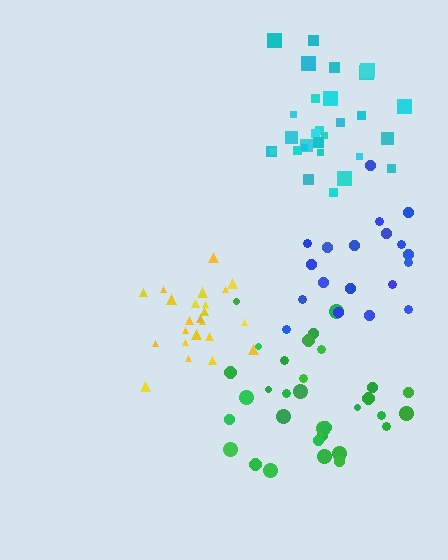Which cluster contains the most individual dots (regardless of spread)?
Green (32).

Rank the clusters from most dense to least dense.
cyan, yellow, green, blue.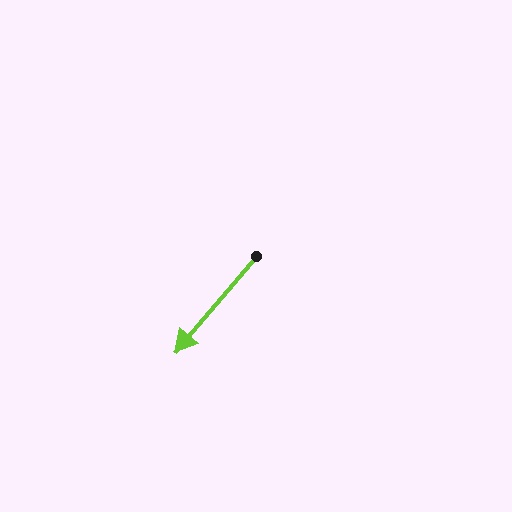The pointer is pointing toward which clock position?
Roughly 7 o'clock.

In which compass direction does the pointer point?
Southwest.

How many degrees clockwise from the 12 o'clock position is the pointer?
Approximately 220 degrees.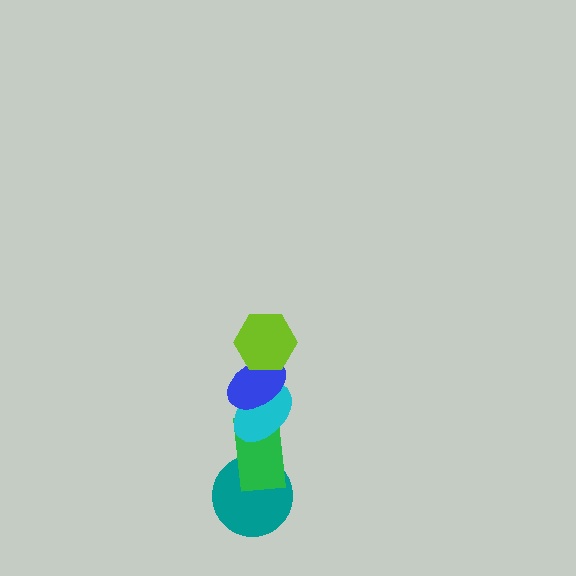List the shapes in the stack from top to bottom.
From top to bottom: the lime hexagon, the blue ellipse, the cyan ellipse, the green rectangle, the teal circle.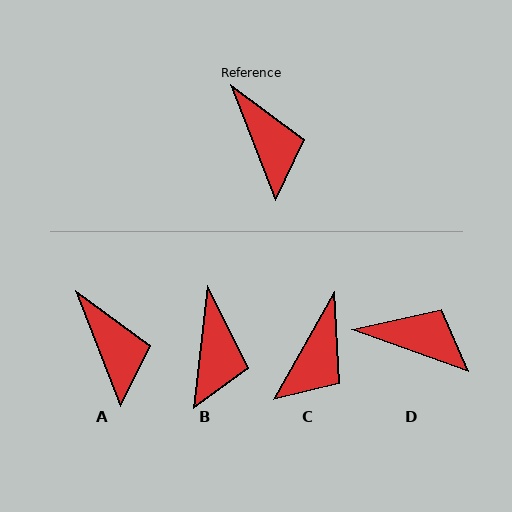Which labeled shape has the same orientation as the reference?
A.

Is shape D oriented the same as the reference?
No, it is off by about 49 degrees.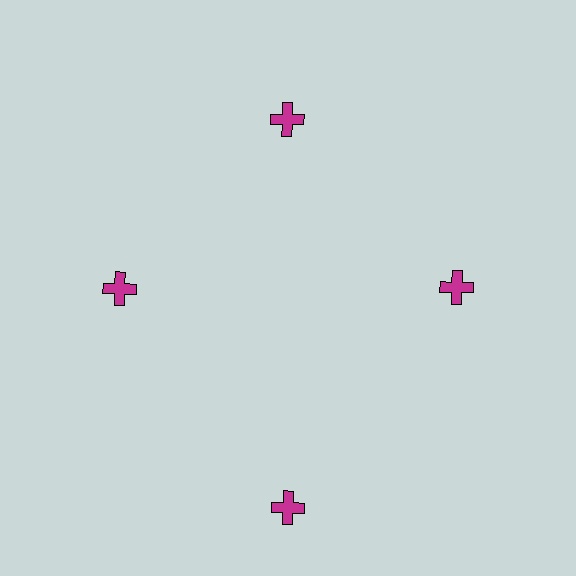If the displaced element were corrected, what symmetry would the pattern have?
It would have 4-fold rotational symmetry — the pattern would map onto itself every 90 degrees.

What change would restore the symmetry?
The symmetry would be restored by moving it inward, back onto the ring so that all 4 crosses sit at equal angles and equal distance from the center.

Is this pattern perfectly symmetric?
No. The 4 magenta crosses are arranged in a ring, but one element near the 6 o'clock position is pushed outward from the center, breaking the 4-fold rotational symmetry.